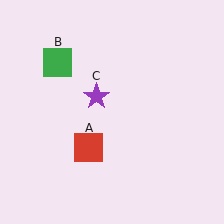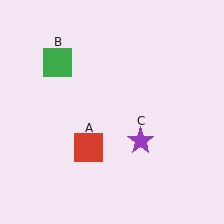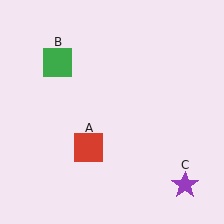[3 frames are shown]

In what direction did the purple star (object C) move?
The purple star (object C) moved down and to the right.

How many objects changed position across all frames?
1 object changed position: purple star (object C).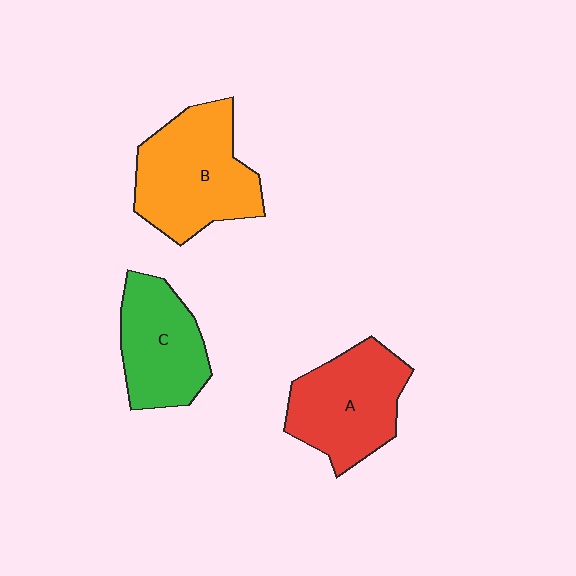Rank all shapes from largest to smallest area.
From largest to smallest: B (orange), A (red), C (green).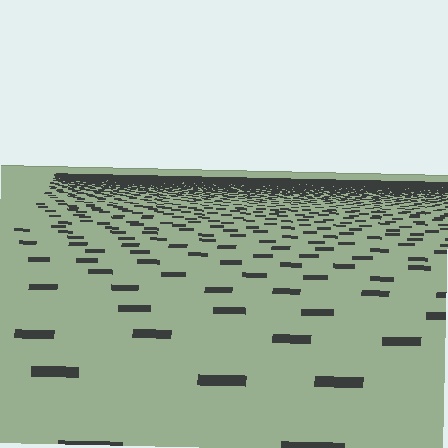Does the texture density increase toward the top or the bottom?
Density increases toward the top.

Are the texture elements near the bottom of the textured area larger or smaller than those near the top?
Larger. Near the bottom, elements are closer to the viewer and appear at a bigger on-screen size.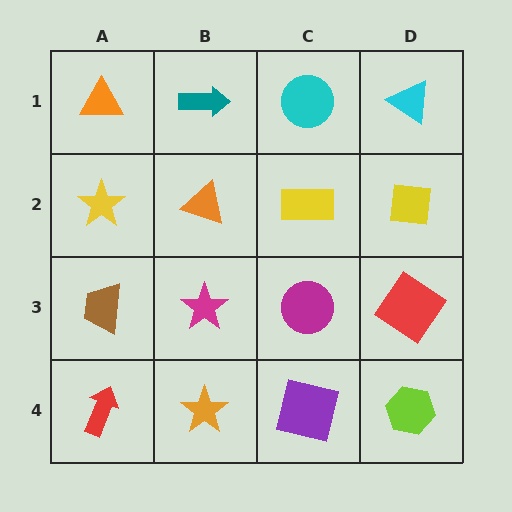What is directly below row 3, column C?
A purple square.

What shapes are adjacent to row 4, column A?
A brown trapezoid (row 3, column A), an orange star (row 4, column B).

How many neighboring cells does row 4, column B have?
3.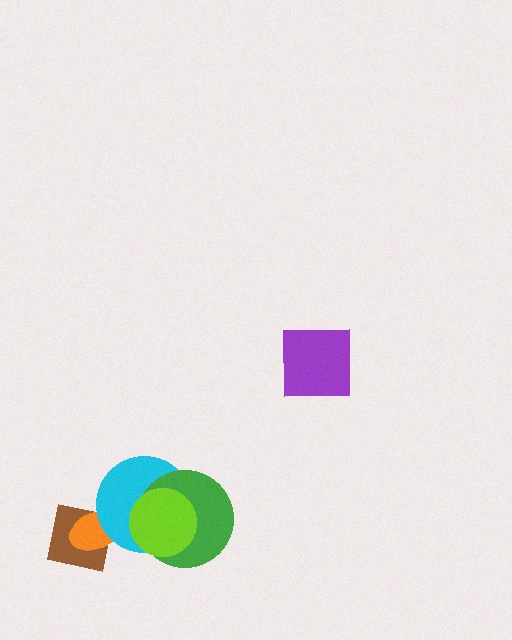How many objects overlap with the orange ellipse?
2 objects overlap with the orange ellipse.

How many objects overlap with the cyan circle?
4 objects overlap with the cyan circle.